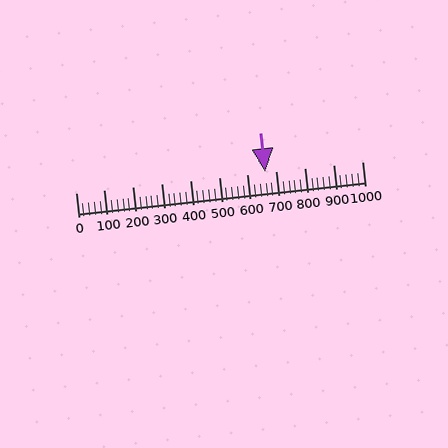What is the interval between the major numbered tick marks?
The major tick marks are spaced 100 units apart.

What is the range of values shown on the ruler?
The ruler shows values from 0 to 1000.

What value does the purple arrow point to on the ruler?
The purple arrow points to approximately 660.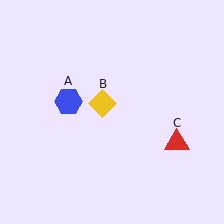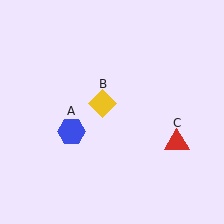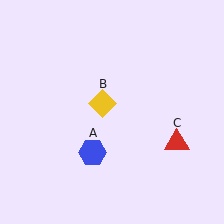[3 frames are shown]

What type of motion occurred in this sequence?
The blue hexagon (object A) rotated counterclockwise around the center of the scene.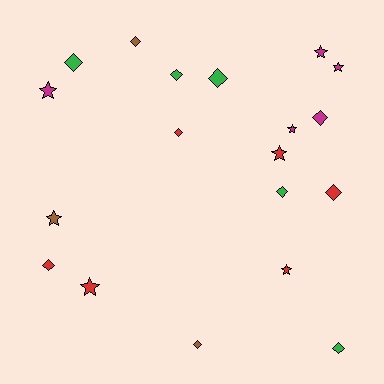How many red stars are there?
There are 3 red stars.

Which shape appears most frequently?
Diamond, with 11 objects.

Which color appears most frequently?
Red, with 6 objects.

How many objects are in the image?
There are 19 objects.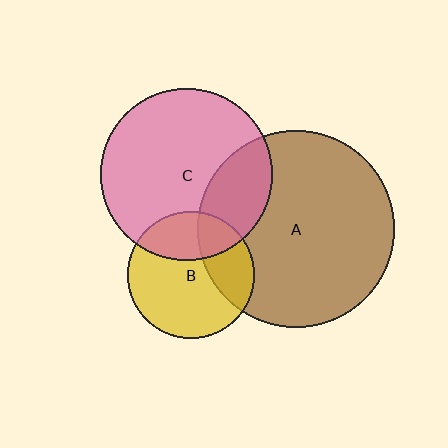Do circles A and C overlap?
Yes.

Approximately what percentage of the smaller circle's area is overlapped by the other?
Approximately 25%.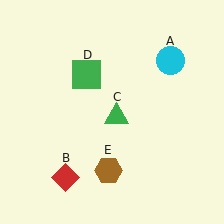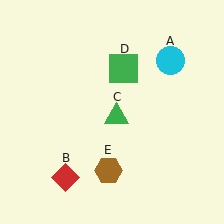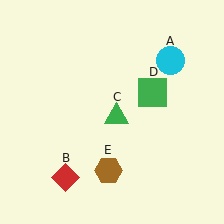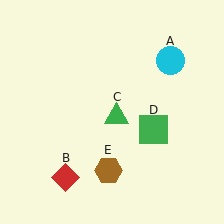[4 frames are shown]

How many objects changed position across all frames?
1 object changed position: green square (object D).